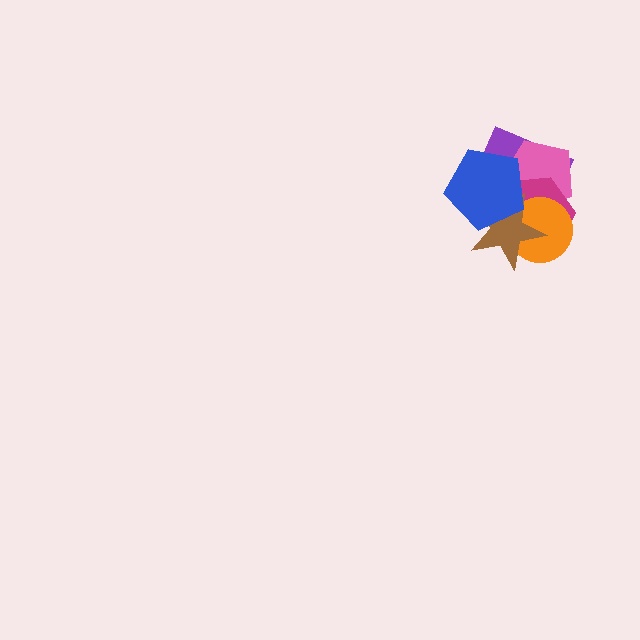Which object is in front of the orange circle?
The brown star is in front of the orange circle.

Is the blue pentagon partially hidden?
No, no other shape covers it.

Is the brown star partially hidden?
Yes, it is partially covered by another shape.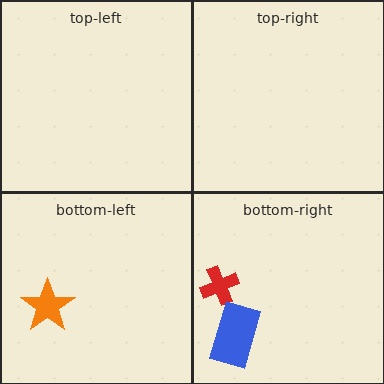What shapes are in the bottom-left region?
The orange star.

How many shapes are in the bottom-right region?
2.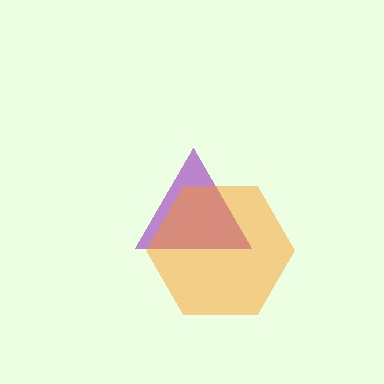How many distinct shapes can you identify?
There are 2 distinct shapes: a purple triangle, an orange hexagon.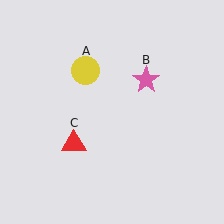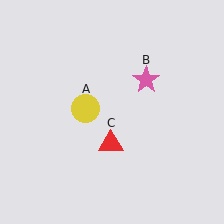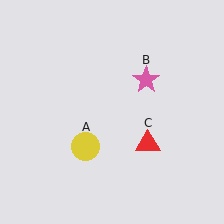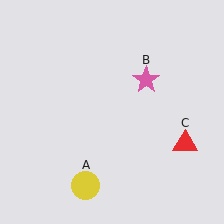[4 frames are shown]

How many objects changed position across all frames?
2 objects changed position: yellow circle (object A), red triangle (object C).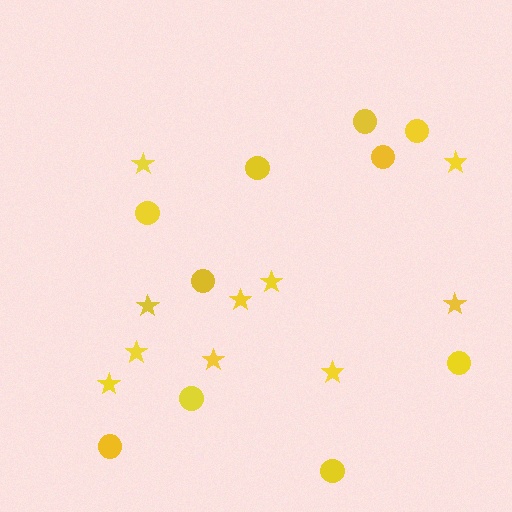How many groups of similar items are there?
There are 2 groups: one group of stars (10) and one group of circles (10).